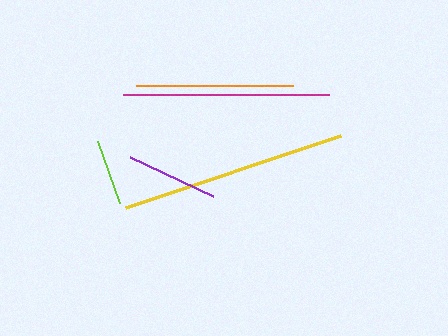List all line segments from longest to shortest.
From longest to shortest: yellow, magenta, orange, purple, lime.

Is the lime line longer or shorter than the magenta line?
The magenta line is longer than the lime line.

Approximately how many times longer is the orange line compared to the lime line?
The orange line is approximately 2.4 times the length of the lime line.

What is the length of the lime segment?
The lime segment is approximately 65 pixels long.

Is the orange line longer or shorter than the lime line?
The orange line is longer than the lime line.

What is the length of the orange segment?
The orange segment is approximately 157 pixels long.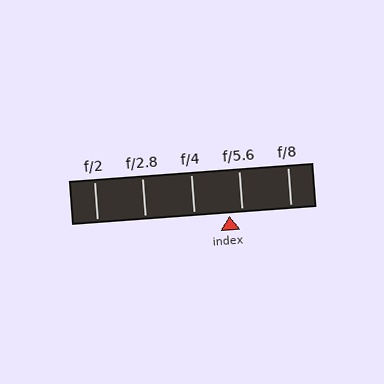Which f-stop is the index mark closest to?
The index mark is closest to f/5.6.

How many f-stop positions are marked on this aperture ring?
There are 5 f-stop positions marked.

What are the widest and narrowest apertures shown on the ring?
The widest aperture shown is f/2 and the narrowest is f/8.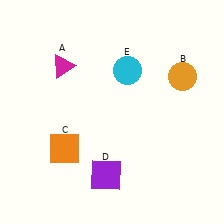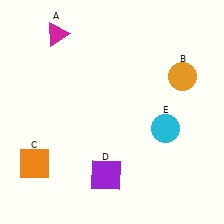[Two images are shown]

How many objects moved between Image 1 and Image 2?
3 objects moved between the two images.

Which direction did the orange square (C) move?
The orange square (C) moved left.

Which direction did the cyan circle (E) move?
The cyan circle (E) moved down.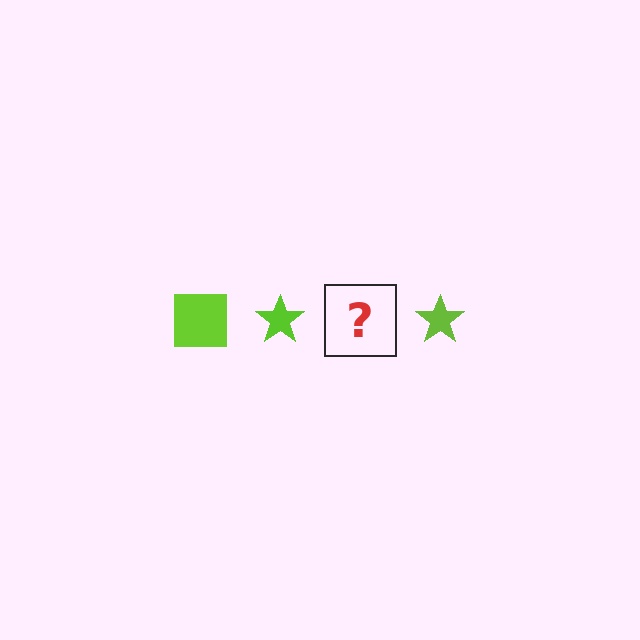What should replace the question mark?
The question mark should be replaced with a lime square.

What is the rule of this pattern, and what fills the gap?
The rule is that the pattern cycles through square, star shapes in lime. The gap should be filled with a lime square.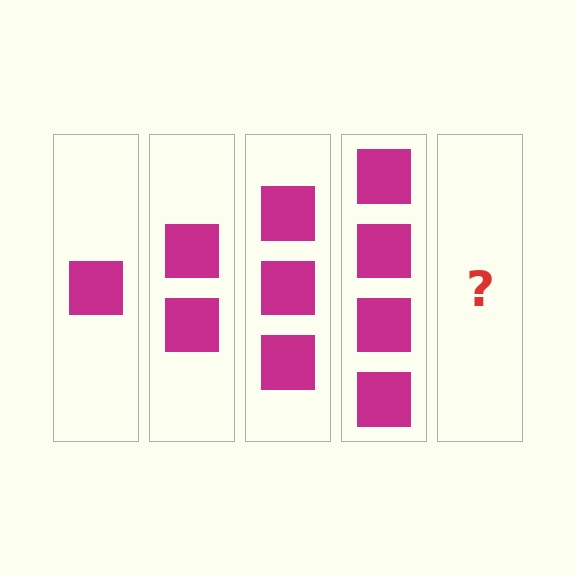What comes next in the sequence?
The next element should be 5 squares.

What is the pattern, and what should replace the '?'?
The pattern is that each step adds one more square. The '?' should be 5 squares.